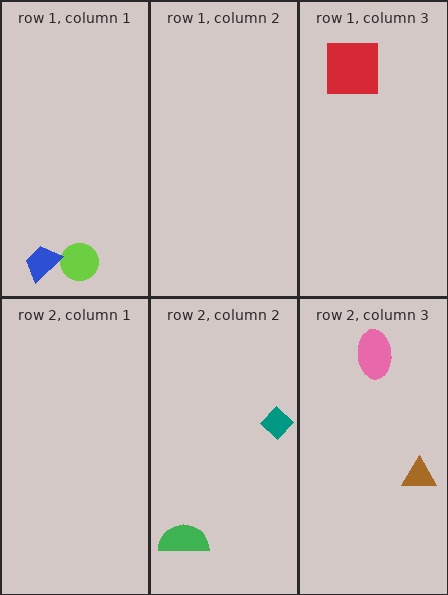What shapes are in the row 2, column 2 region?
The green semicircle, the teal diamond.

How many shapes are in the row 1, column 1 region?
2.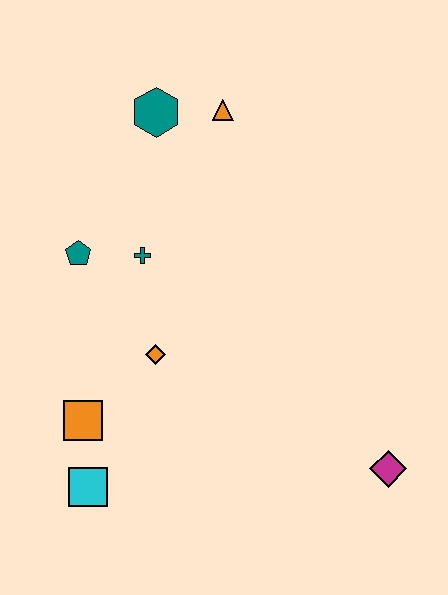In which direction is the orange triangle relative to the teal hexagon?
The orange triangle is to the right of the teal hexagon.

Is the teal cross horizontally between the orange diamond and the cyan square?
Yes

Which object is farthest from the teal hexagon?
The magenta diamond is farthest from the teal hexagon.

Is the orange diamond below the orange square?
No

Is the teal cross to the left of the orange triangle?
Yes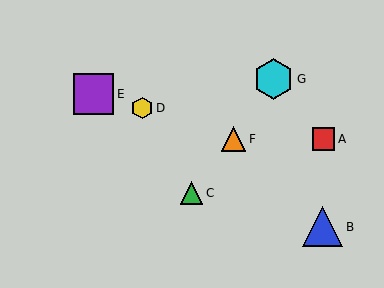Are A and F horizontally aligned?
Yes, both are at y≈139.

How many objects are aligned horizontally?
2 objects (A, F) are aligned horizontally.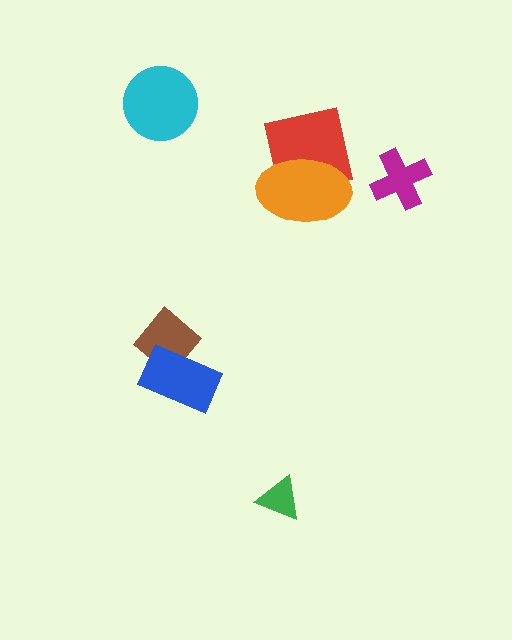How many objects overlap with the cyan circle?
0 objects overlap with the cyan circle.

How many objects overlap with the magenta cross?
0 objects overlap with the magenta cross.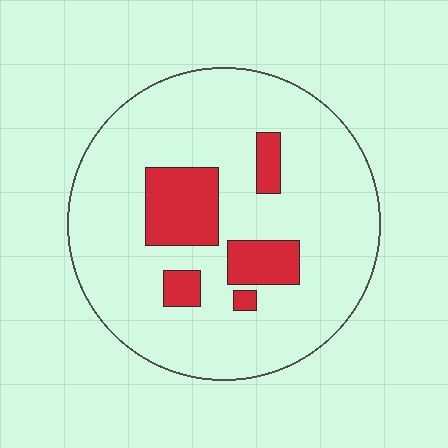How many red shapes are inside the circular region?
5.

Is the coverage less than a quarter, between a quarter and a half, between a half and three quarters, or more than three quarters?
Less than a quarter.